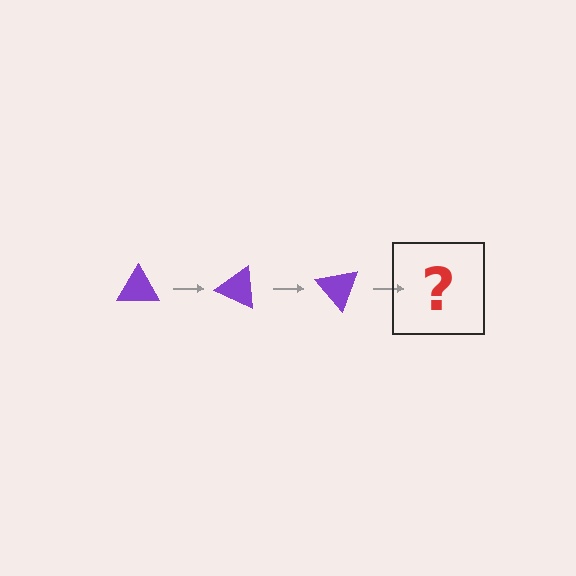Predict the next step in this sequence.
The next step is a purple triangle rotated 75 degrees.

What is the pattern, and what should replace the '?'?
The pattern is that the triangle rotates 25 degrees each step. The '?' should be a purple triangle rotated 75 degrees.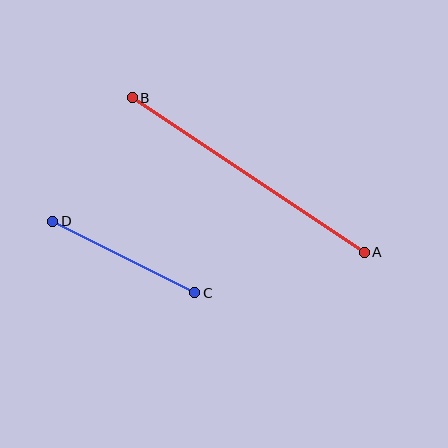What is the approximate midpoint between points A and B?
The midpoint is at approximately (248, 175) pixels.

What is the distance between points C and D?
The distance is approximately 159 pixels.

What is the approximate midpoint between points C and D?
The midpoint is at approximately (124, 257) pixels.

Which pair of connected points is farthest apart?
Points A and B are farthest apart.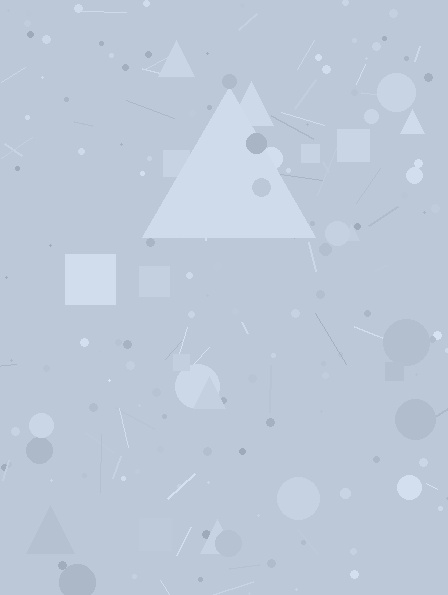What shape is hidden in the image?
A triangle is hidden in the image.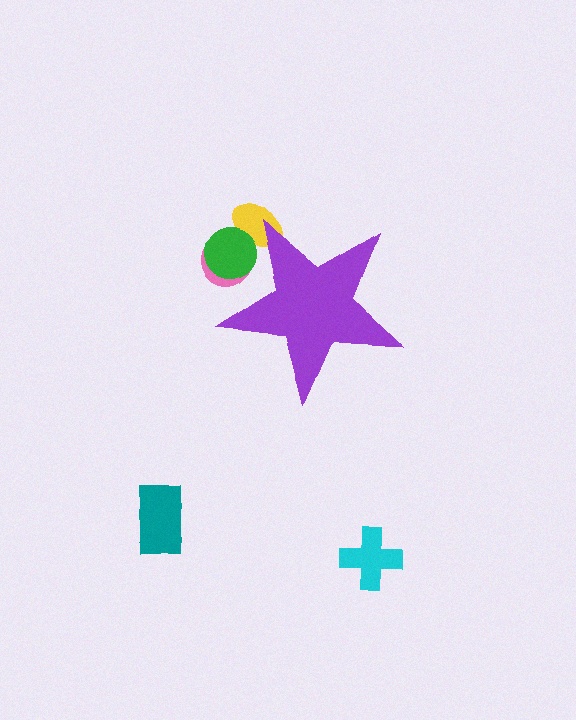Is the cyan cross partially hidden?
No, the cyan cross is fully visible.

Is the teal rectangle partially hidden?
No, the teal rectangle is fully visible.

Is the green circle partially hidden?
Yes, the green circle is partially hidden behind the purple star.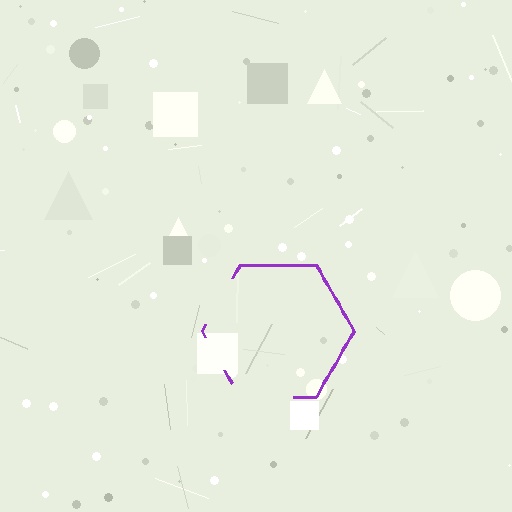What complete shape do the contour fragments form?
The contour fragments form a hexagon.